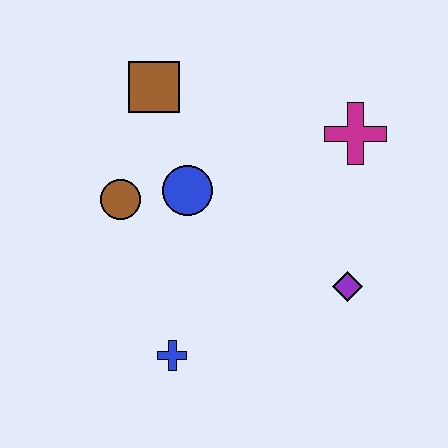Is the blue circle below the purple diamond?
No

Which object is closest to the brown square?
The blue circle is closest to the brown square.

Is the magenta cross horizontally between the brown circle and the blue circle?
No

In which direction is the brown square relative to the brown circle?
The brown square is above the brown circle.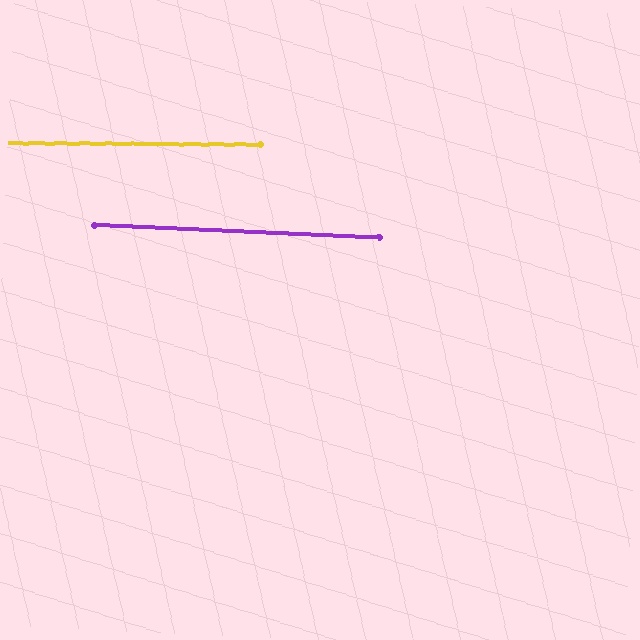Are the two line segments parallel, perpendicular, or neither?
Parallel — their directions differ by only 2.0°.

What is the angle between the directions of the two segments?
Approximately 2 degrees.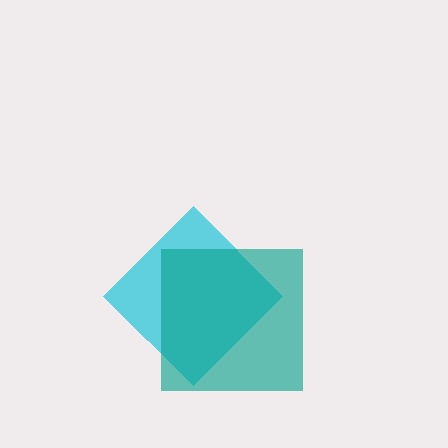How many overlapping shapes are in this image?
There are 2 overlapping shapes in the image.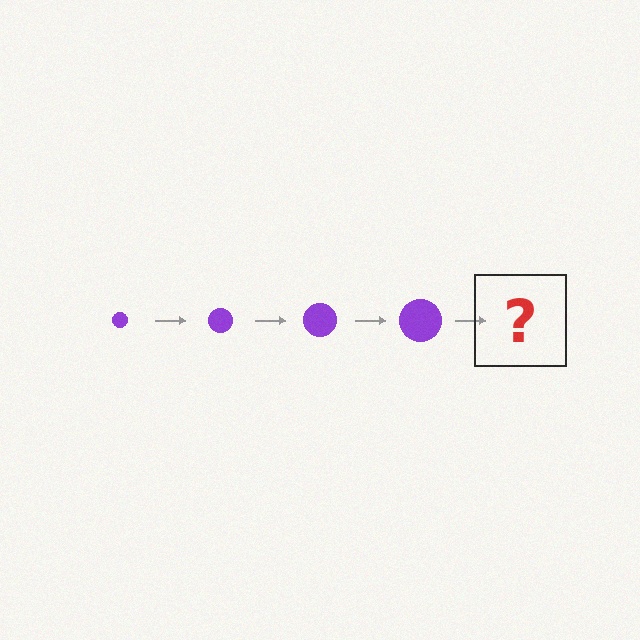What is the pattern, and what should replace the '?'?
The pattern is that the circle gets progressively larger each step. The '?' should be a purple circle, larger than the previous one.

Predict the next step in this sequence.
The next step is a purple circle, larger than the previous one.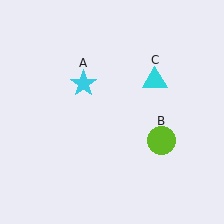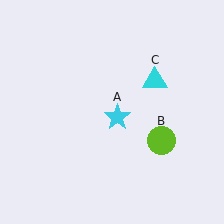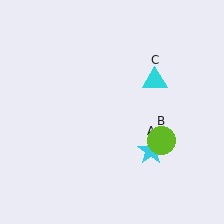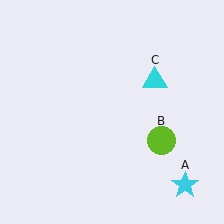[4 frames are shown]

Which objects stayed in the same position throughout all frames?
Lime circle (object B) and cyan triangle (object C) remained stationary.